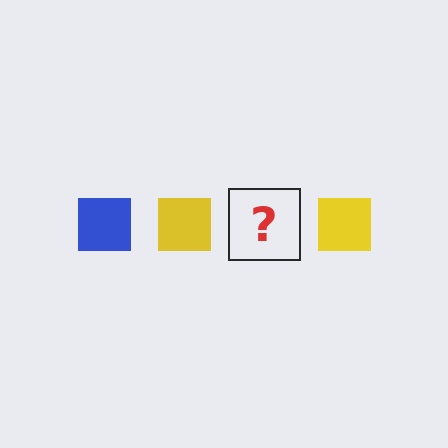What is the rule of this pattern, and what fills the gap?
The rule is that the pattern cycles through blue, yellow squares. The gap should be filled with a blue square.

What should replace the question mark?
The question mark should be replaced with a blue square.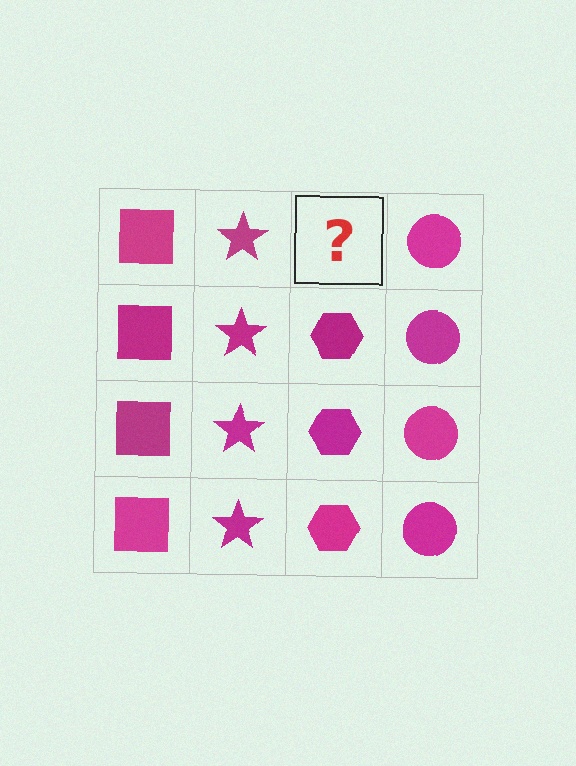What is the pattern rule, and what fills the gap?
The rule is that each column has a consistent shape. The gap should be filled with a magenta hexagon.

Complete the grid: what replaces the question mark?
The question mark should be replaced with a magenta hexagon.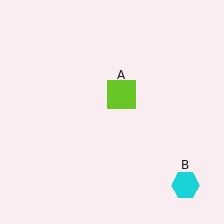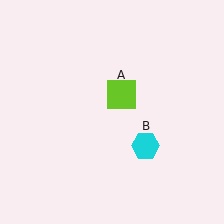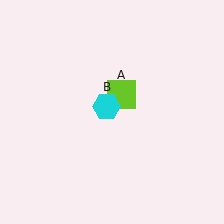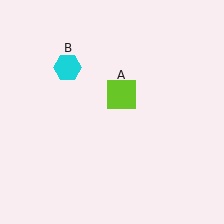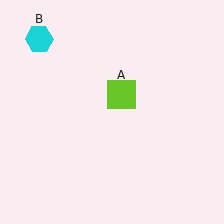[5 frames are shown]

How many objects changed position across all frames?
1 object changed position: cyan hexagon (object B).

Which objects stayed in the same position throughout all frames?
Lime square (object A) remained stationary.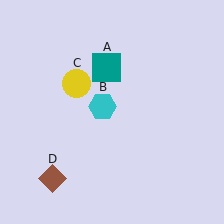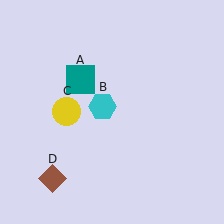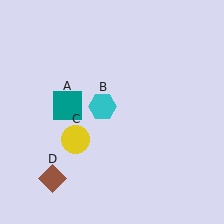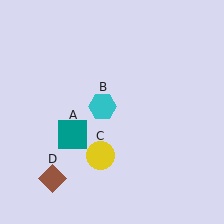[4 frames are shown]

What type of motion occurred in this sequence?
The teal square (object A), yellow circle (object C) rotated counterclockwise around the center of the scene.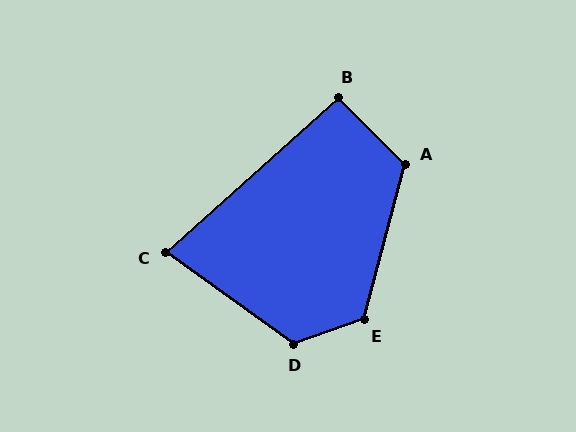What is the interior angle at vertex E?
Approximately 124 degrees (obtuse).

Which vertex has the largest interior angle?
D, at approximately 125 degrees.